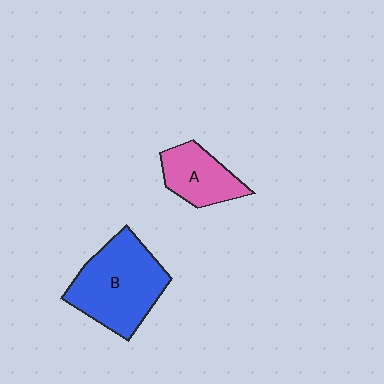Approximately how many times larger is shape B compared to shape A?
Approximately 1.8 times.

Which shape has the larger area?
Shape B (blue).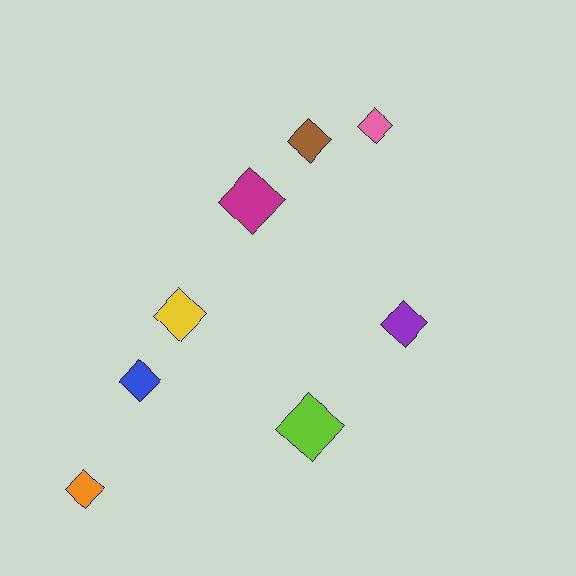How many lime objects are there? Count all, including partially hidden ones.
There is 1 lime object.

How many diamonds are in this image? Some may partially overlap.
There are 8 diamonds.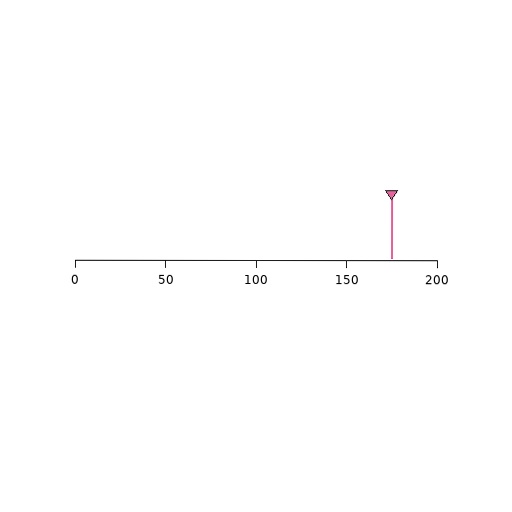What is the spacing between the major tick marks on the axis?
The major ticks are spaced 50 apart.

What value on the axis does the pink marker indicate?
The marker indicates approximately 175.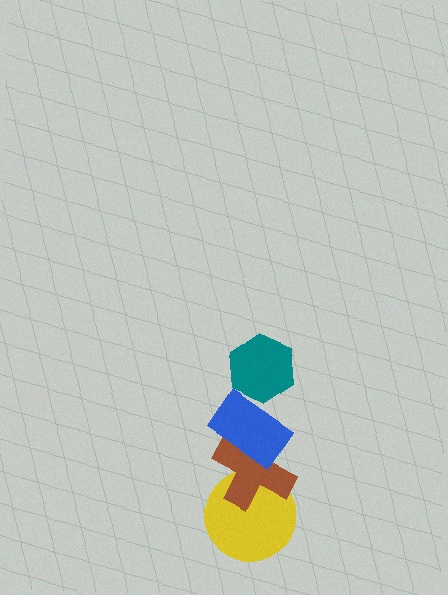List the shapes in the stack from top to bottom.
From top to bottom: the teal hexagon, the blue rectangle, the brown cross, the yellow circle.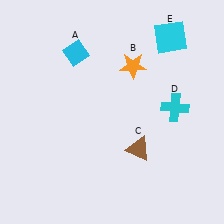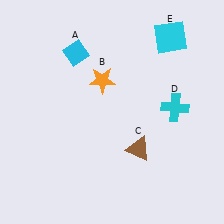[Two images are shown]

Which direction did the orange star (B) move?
The orange star (B) moved left.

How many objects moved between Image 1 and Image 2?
1 object moved between the two images.